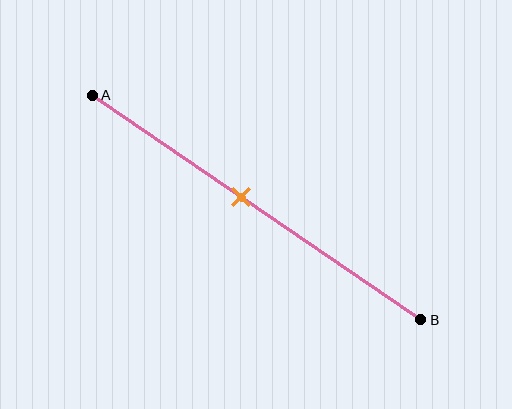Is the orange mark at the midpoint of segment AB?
No, the mark is at about 45% from A, not at the 50% midpoint.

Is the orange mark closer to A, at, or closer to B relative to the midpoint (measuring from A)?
The orange mark is closer to point A than the midpoint of segment AB.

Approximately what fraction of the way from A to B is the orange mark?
The orange mark is approximately 45% of the way from A to B.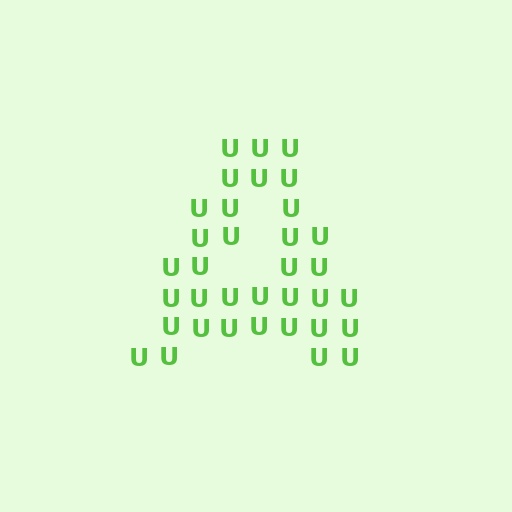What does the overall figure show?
The overall figure shows the letter A.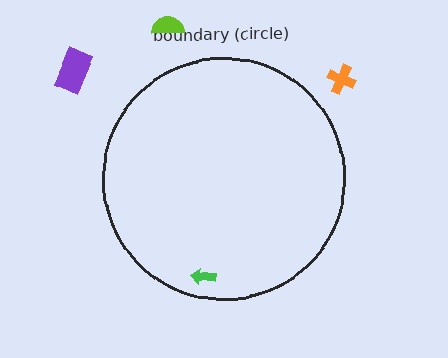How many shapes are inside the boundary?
1 inside, 3 outside.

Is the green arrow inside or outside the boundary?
Inside.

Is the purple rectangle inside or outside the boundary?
Outside.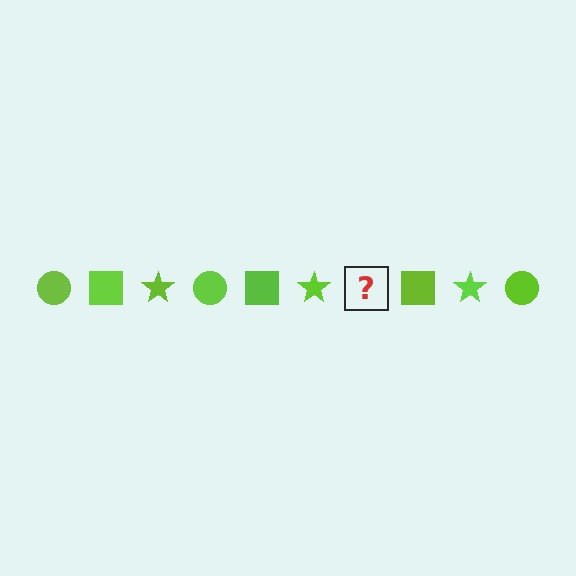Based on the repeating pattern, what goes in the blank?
The blank should be a lime circle.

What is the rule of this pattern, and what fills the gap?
The rule is that the pattern cycles through circle, square, star shapes in lime. The gap should be filled with a lime circle.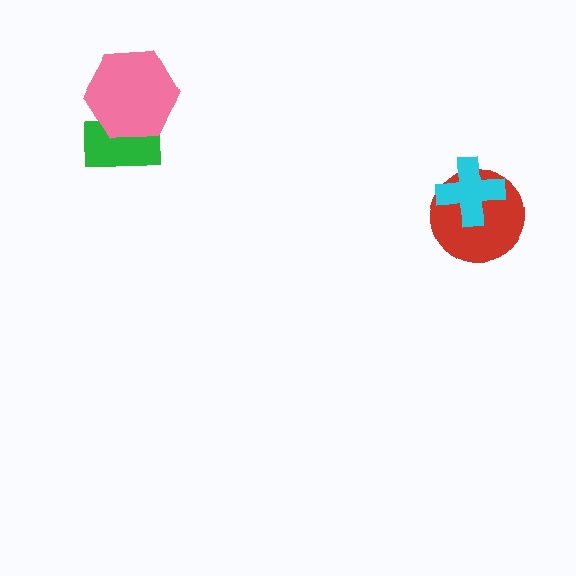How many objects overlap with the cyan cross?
1 object overlaps with the cyan cross.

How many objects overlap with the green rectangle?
1 object overlaps with the green rectangle.